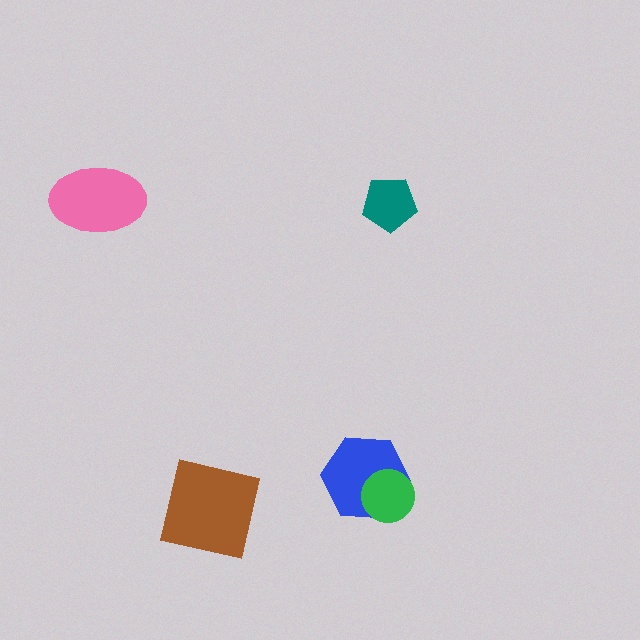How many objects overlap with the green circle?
1 object overlaps with the green circle.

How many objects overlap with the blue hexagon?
1 object overlaps with the blue hexagon.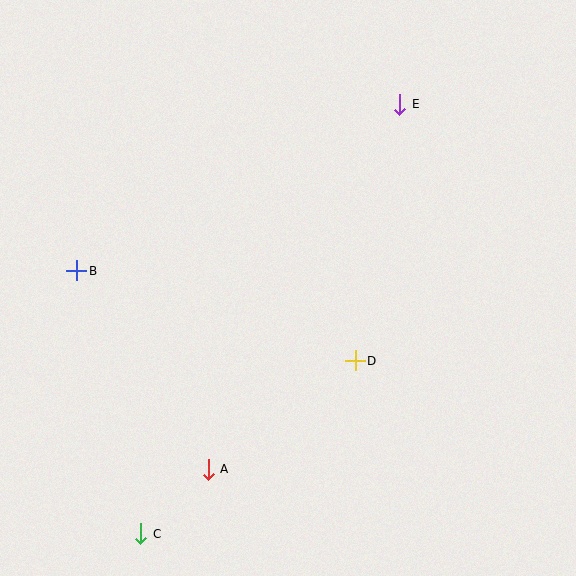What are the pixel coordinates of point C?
Point C is at (141, 534).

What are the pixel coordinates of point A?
Point A is at (208, 469).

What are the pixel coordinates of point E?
Point E is at (400, 104).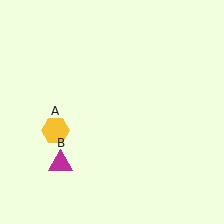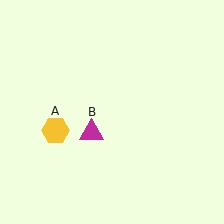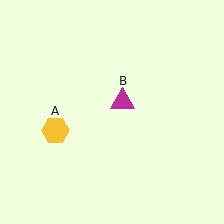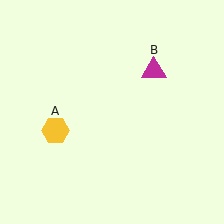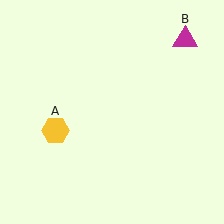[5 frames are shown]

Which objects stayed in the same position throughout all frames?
Yellow hexagon (object A) remained stationary.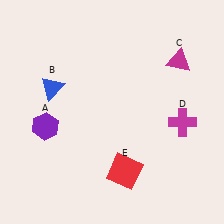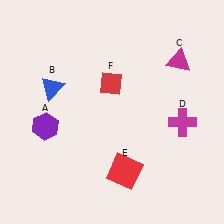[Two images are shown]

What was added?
A red diamond (F) was added in Image 2.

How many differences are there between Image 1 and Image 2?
There is 1 difference between the two images.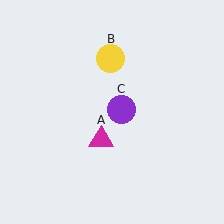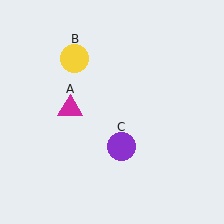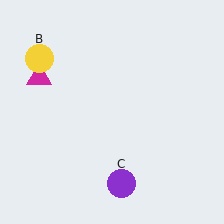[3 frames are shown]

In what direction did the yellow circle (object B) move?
The yellow circle (object B) moved left.